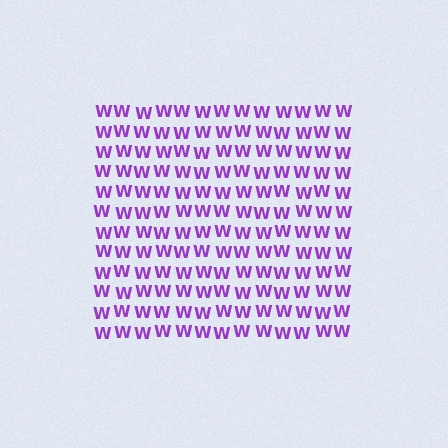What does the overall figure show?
The overall figure shows a square.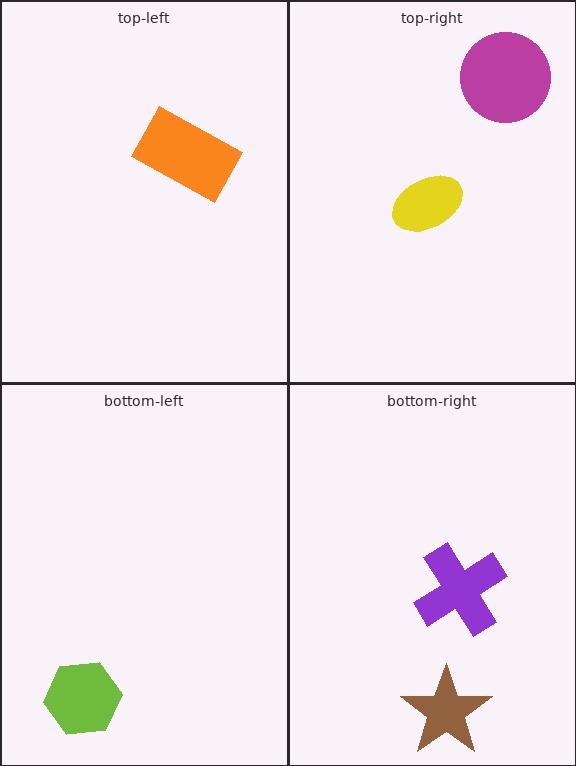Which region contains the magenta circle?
The top-right region.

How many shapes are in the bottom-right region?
2.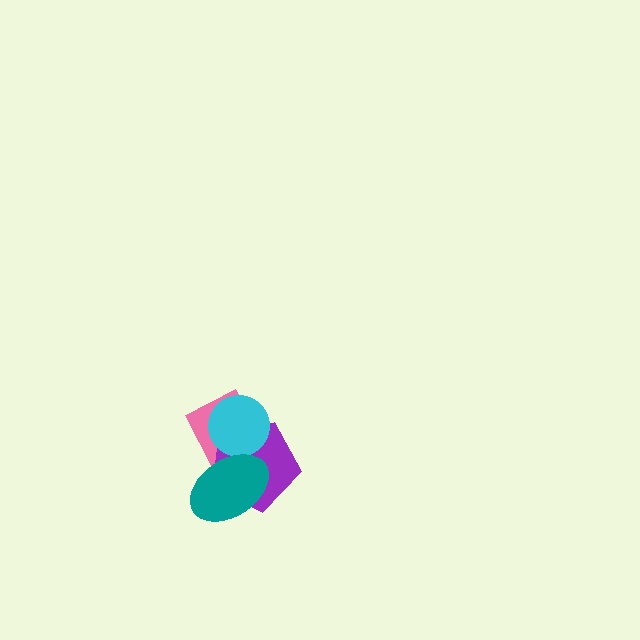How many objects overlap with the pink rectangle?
3 objects overlap with the pink rectangle.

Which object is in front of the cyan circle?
The teal ellipse is in front of the cyan circle.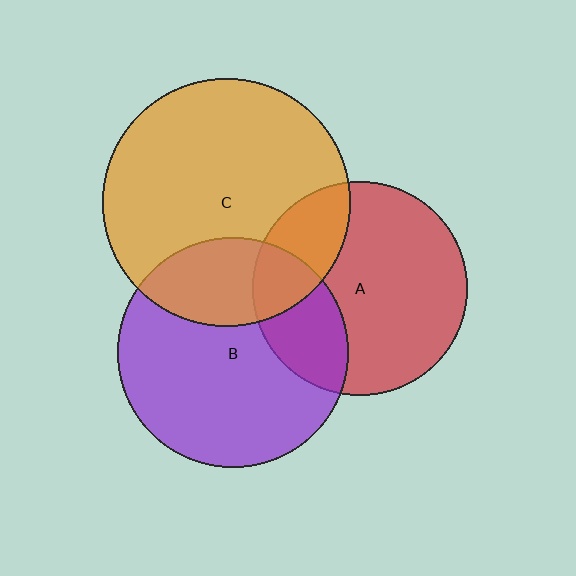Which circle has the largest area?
Circle C (orange).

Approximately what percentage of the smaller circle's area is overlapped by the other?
Approximately 25%.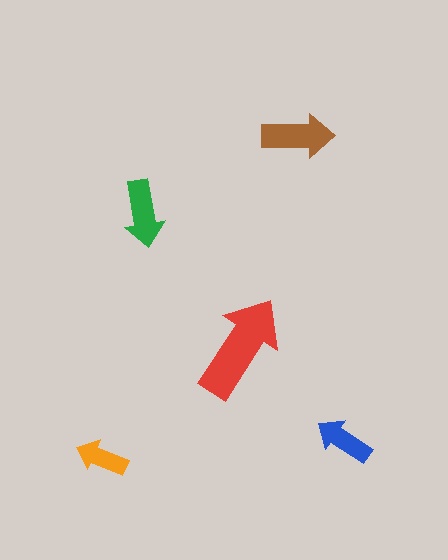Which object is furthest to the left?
The orange arrow is leftmost.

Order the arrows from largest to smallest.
the red one, the brown one, the green one, the blue one, the orange one.